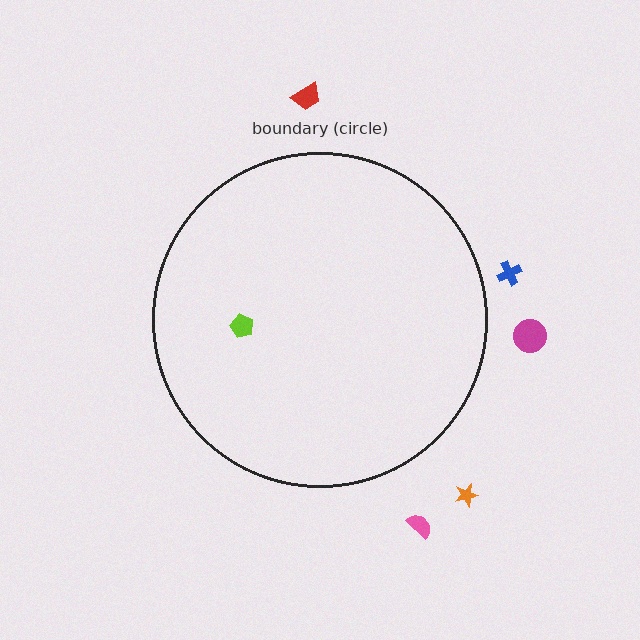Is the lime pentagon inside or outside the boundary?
Inside.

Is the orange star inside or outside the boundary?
Outside.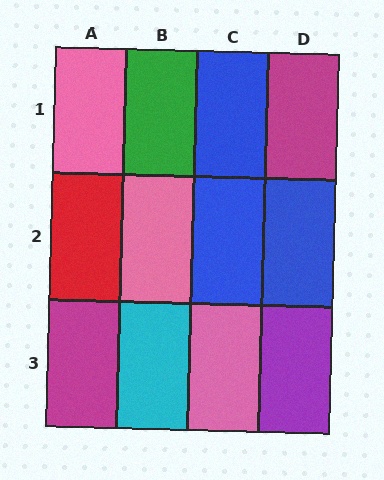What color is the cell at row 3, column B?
Cyan.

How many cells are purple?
1 cell is purple.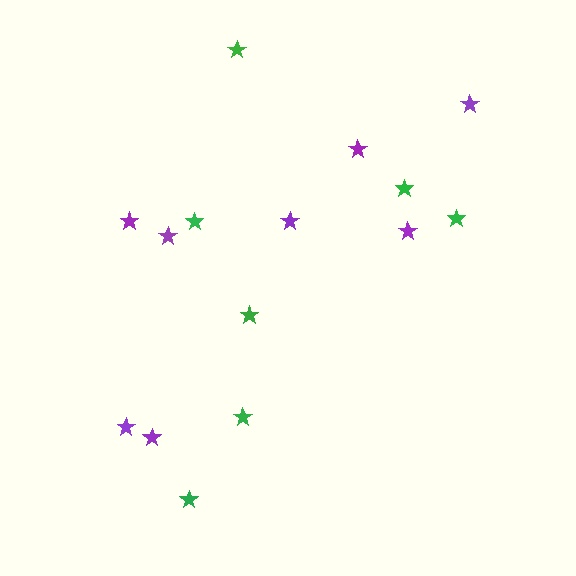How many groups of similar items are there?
There are 2 groups: one group of green stars (7) and one group of purple stars (8).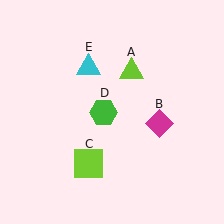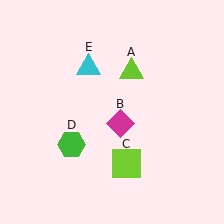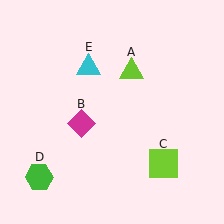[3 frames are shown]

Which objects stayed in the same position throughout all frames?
Lime triangle (object A) and cyan triangle (object E) remained stationary.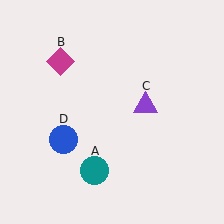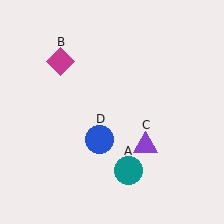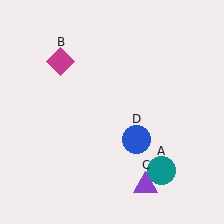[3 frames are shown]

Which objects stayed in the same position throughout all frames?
Magenta diamond (object B) remained stationary.